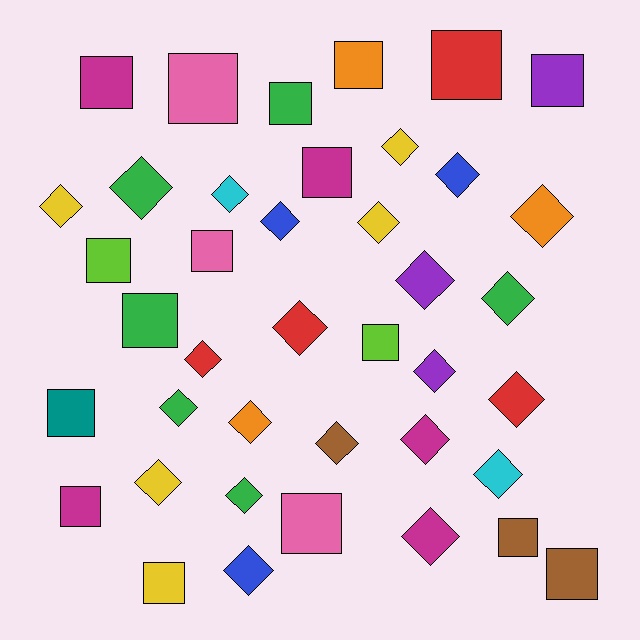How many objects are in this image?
There are 40 objects.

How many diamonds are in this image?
There are 23 diamonds.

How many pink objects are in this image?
There are 3 pink objects.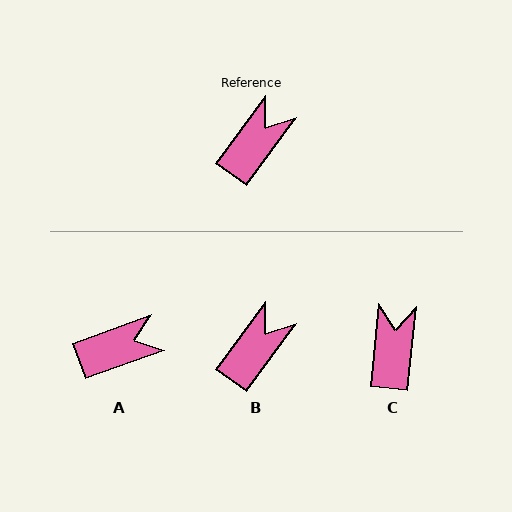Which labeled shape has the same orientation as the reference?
B.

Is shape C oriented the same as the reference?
No, it is off by about 30 degrees.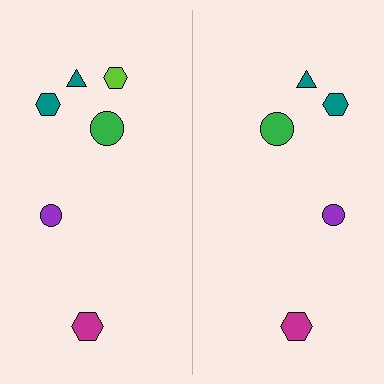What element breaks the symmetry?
A lime hexagon is missing from the right side.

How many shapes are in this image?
There are 11 shapes in this image.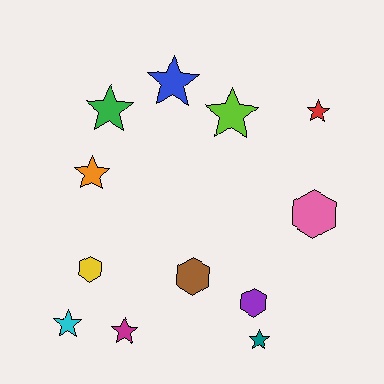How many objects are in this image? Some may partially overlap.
There are 12 objects.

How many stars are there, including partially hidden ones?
There are 8 stars.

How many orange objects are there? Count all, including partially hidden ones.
There is 1 orange object.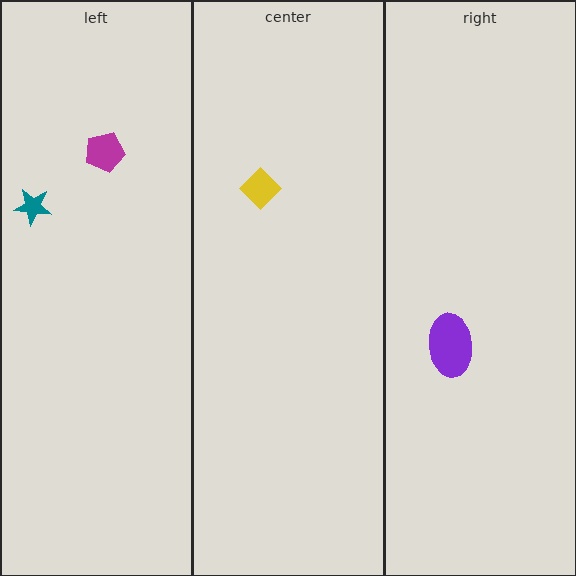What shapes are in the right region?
The purple ellipse.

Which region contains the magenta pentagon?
The left region.